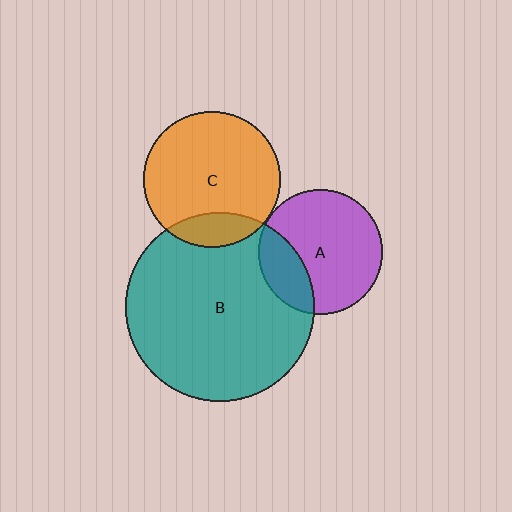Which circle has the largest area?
Circle B (teal).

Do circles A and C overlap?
Yes.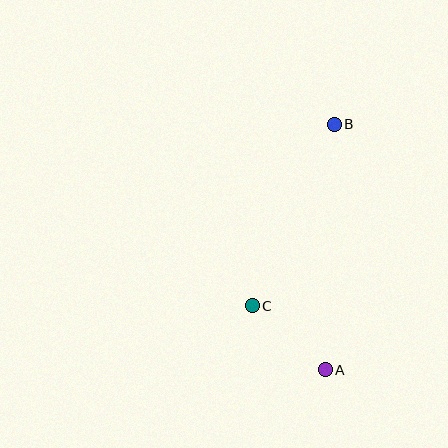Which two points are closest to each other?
Points A and C are closest to each other.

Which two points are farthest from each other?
Points A and B are farthest from each other.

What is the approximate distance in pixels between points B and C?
The distance between B and C is approximately 199 pixels.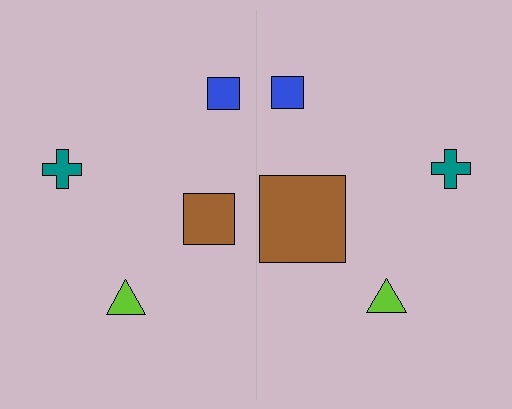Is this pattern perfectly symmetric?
No, the pattern is not perfectly symmetric. The brown square on the right side has a different size than its mirror counterpart.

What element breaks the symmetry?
The brown square on the right side has a different size than its mirror counterpart.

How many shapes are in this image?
There are 8 shapes in this image.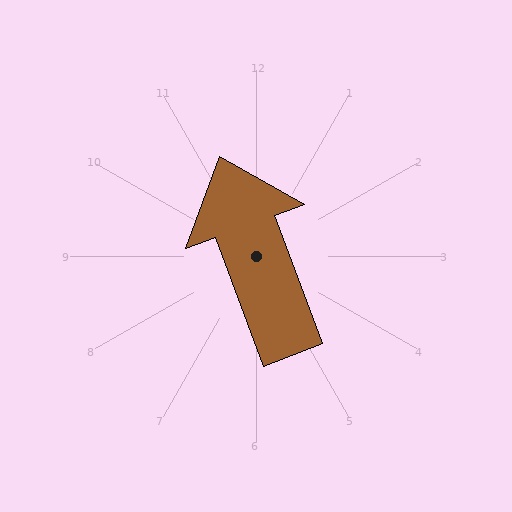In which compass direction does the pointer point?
North.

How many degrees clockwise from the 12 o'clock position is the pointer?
Approximately 340 degrees.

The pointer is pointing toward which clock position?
Roughly 11 o'clock.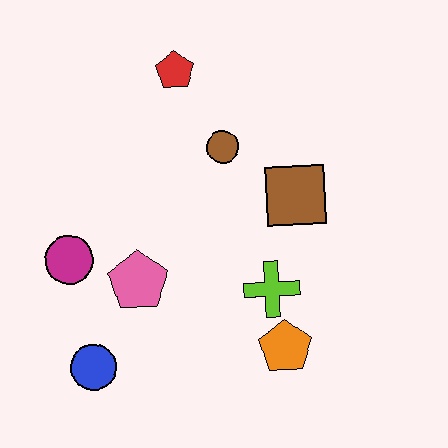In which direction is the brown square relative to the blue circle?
The brown square is to the right of the blue circle.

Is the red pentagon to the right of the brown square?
No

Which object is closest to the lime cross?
The orange pentagon is closest to the lime cross.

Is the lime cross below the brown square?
Yes